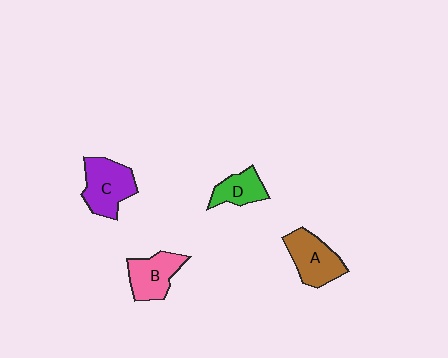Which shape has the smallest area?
Shape D (green).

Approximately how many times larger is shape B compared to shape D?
Approximately 1.3 times.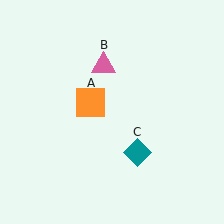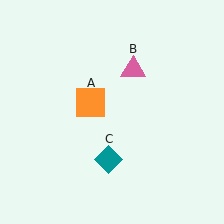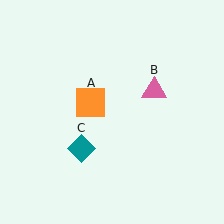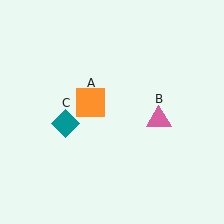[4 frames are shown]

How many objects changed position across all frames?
2 objects changed position: pink triangle (object B), teal diamond (object C).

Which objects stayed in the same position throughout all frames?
Orange square (object A) remained stationary.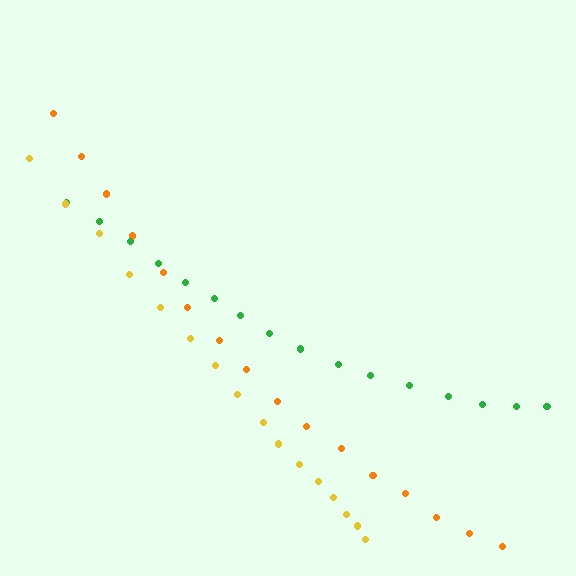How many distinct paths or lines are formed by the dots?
There are 3 distinct paths.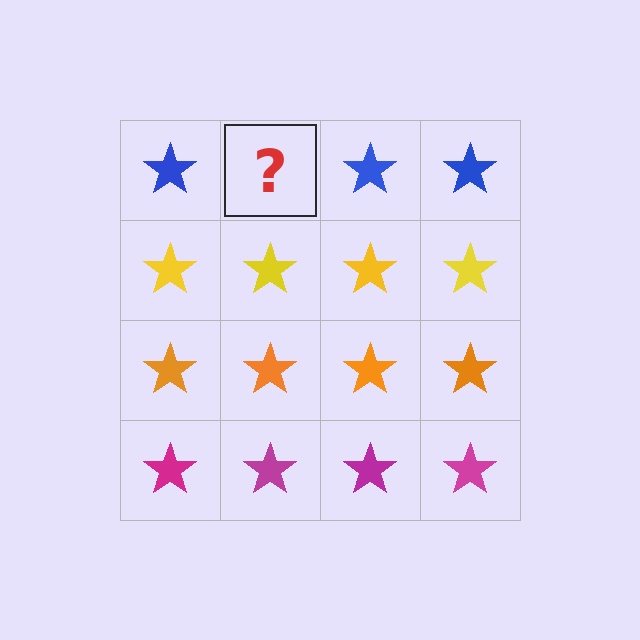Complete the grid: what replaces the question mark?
The question mark should be replaced with a blue star.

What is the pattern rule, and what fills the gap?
The rule is that each row has a consistent color. The gap should be filled with a blue star.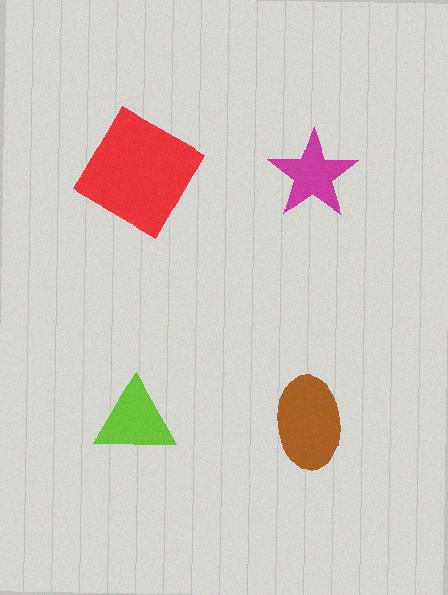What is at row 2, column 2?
A brown ellipse.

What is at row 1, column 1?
A red square.